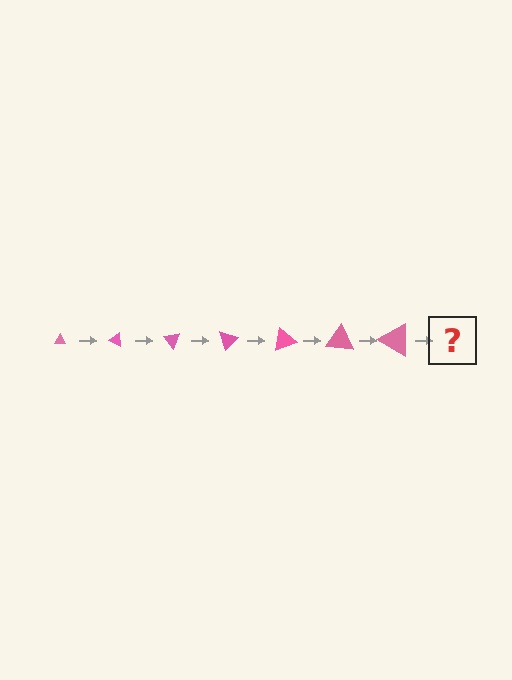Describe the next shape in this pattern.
It should be a triangle, larger than the previous one and rotated 175 degrees from the start.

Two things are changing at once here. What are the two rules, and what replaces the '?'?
The two rules are that the triangle grows larger each step and it rotates 25 degrees each step. The '?' should be a triangle, larger than the previous one and rotated 175 degrees from the start.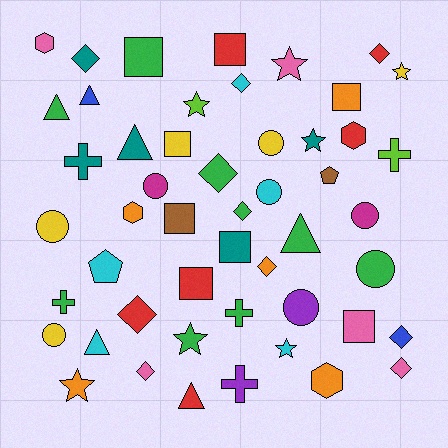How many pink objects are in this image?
There are 5 pink objects.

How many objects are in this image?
There are 50 objects.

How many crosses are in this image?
There are 5 crosses.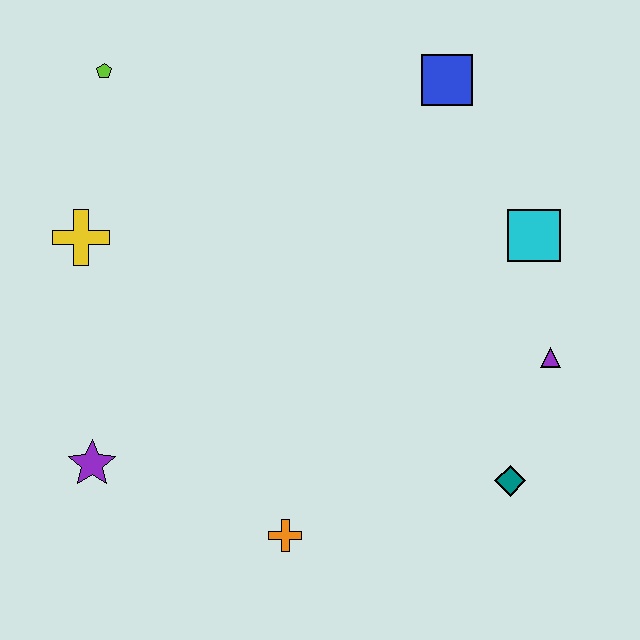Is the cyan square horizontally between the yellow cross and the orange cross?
No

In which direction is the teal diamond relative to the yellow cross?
The teal diamond is to the right of the yellow cross.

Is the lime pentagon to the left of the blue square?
Yes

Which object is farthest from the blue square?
The purple star is farthest from the blue square.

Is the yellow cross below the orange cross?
No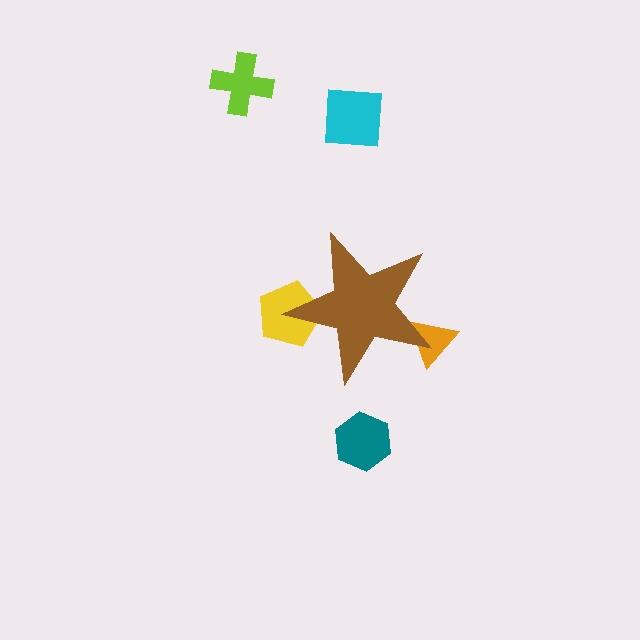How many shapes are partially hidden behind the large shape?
2 shapes are partially hidden.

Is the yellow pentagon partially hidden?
Yes, the yellow pentagon is partially hidden behind the brown star.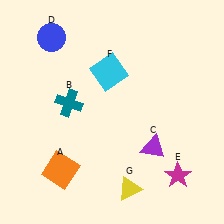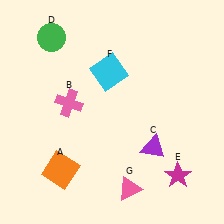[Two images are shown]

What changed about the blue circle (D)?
In Image 1, D is blue. In Image 2, it changed to green.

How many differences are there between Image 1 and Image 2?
There are 3 differences between the two images.